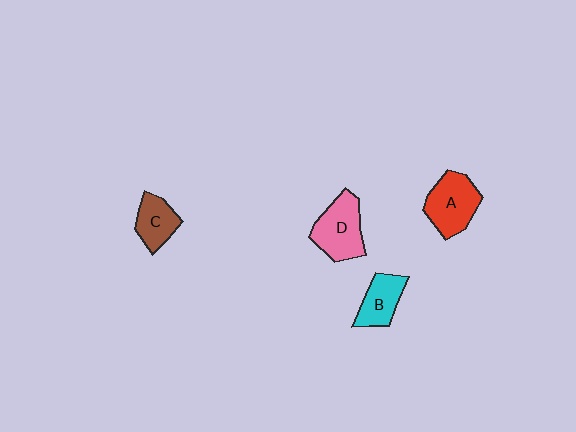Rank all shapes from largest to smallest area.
From largest to smallest: D (pink), A (red), B (cyan), C (brown).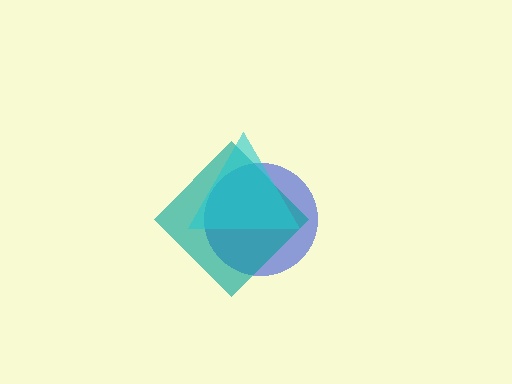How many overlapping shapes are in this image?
There are 3 overlapping shapes in the image.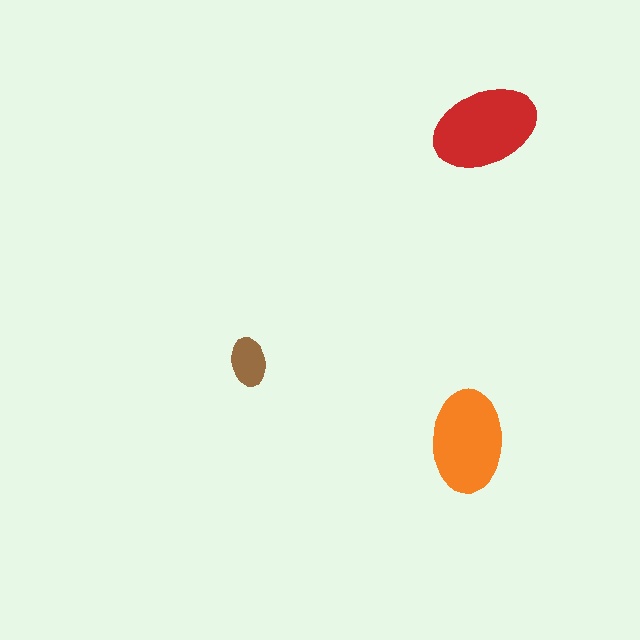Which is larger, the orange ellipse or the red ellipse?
The red one.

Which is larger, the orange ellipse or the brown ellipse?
The orange one.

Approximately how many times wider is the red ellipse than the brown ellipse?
About 2 times wider.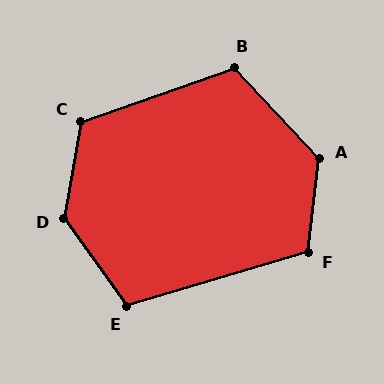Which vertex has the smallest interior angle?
E, at approximately 110 degrees.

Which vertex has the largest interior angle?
D, at approximately 134 degrees.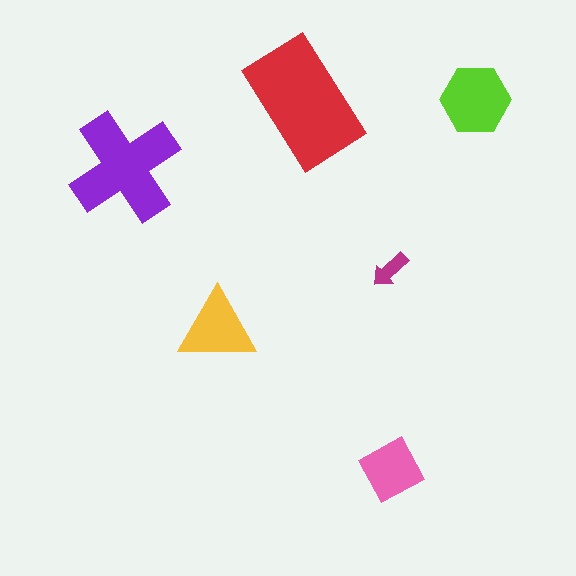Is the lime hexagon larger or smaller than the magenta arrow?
Larger.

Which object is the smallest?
The magenta arrow.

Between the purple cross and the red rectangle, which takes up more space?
The red rectangle.